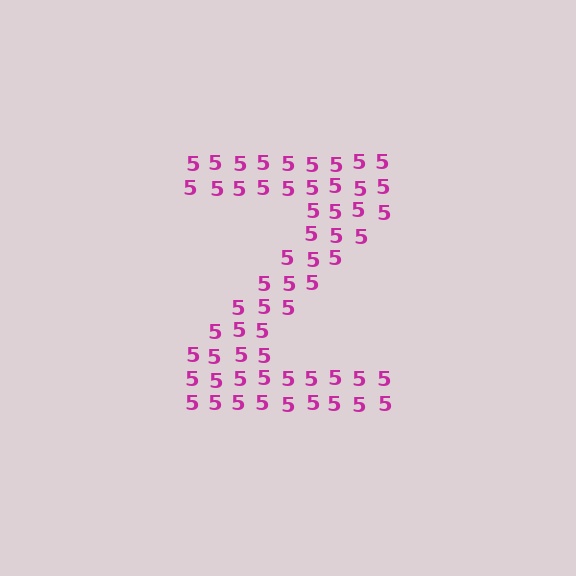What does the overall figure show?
The overall figure shows the letter Z.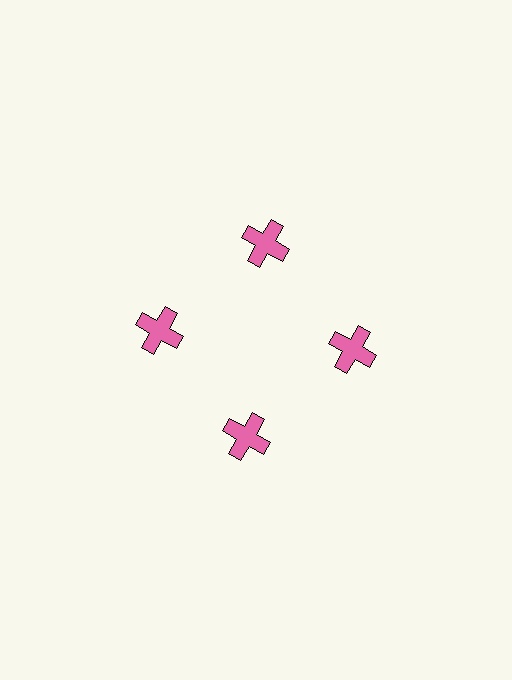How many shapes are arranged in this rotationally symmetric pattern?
There are 4 shapes, arranged in 4 groups of 1.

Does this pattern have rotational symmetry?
Yes, this pattern has 4-fold rotational symmetry. It looks the same after rotating 90 degrees around the center.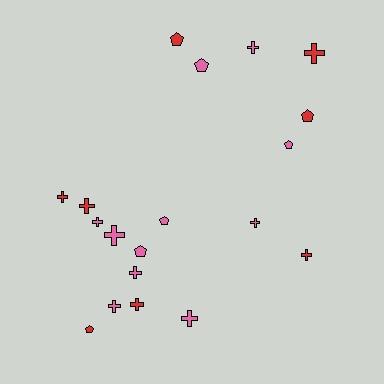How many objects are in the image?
There are 19 objects.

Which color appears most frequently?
Pink, with 11 objects.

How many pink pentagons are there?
There are 4 pink pentagons.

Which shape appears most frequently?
Cross, with 12 objects.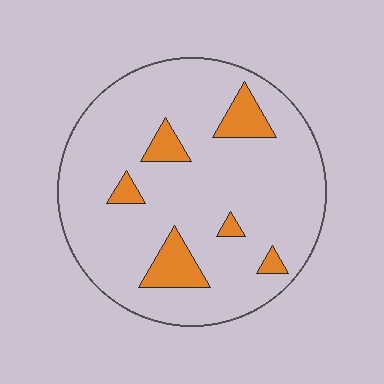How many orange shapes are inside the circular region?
6.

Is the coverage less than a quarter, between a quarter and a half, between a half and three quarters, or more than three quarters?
Less than a quarter.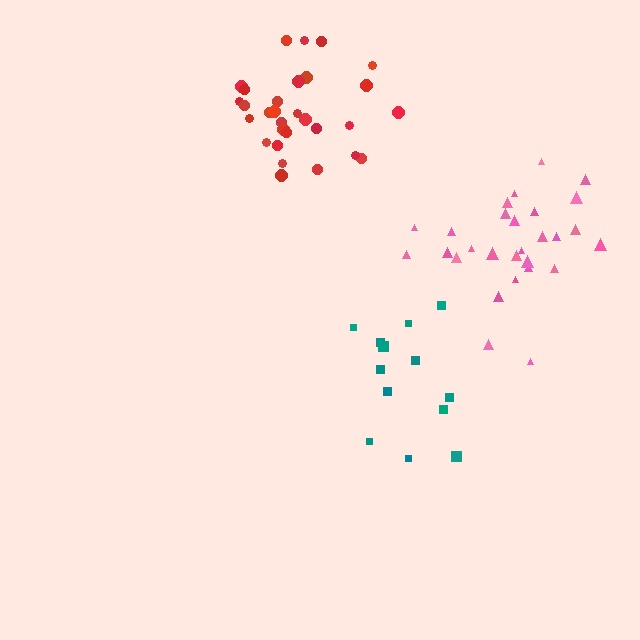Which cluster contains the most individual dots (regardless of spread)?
Red (30).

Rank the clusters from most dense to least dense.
red, pink, teal.